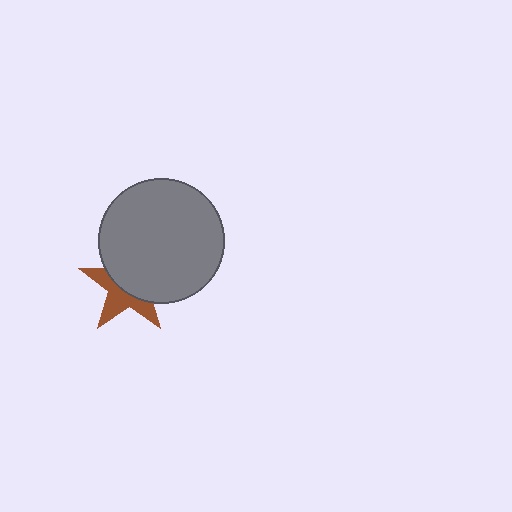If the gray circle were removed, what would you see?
You would see the complete brown star.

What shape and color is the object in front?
The object in front is a gray circle.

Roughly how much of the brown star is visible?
A small part of it is visible (roughly 44%).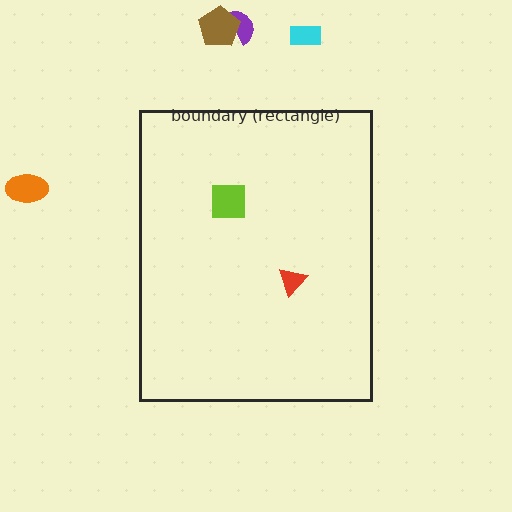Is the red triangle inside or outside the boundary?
Inside.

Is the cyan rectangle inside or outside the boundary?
Outside.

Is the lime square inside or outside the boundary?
Inside.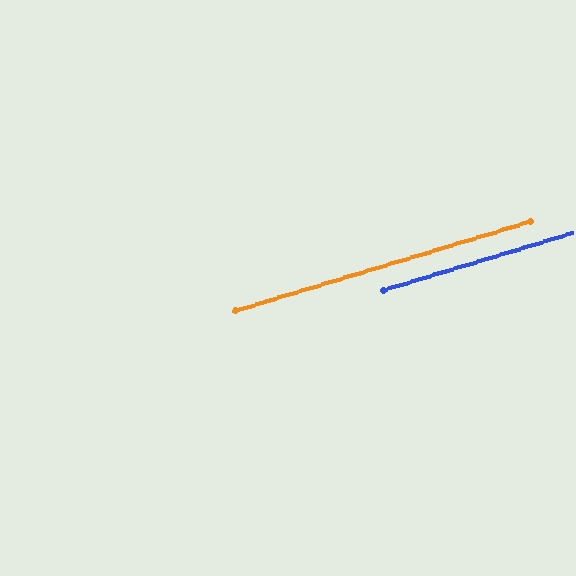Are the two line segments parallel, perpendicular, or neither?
Parallel — their directions differ by only 0.1°.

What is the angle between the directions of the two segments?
Approximately 0 degrees.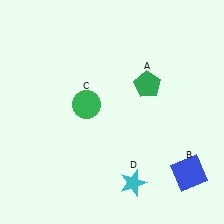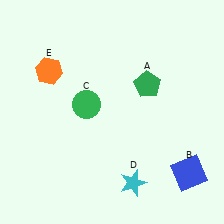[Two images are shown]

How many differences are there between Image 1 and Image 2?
There is 1 difference between the two images.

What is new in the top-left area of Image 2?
An orange hexagon (E) was added in the top-left area of Image 2.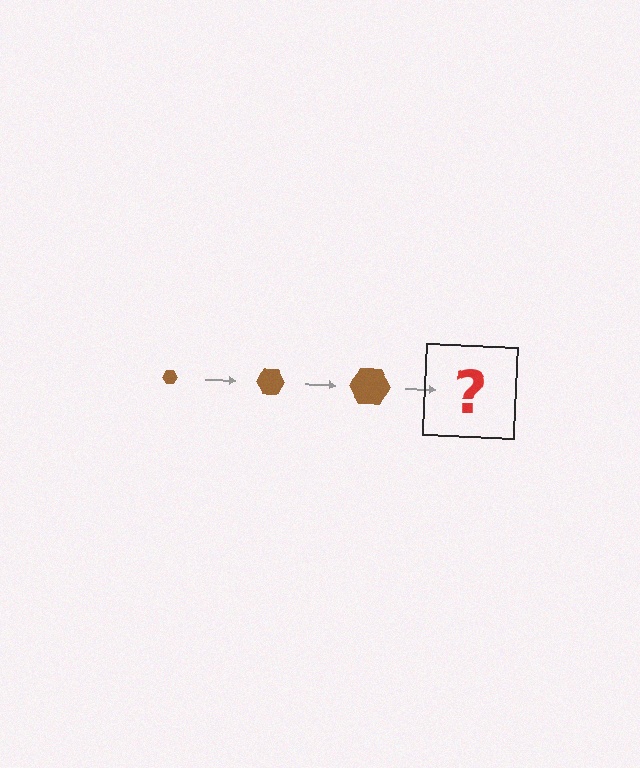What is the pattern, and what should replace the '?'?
The pattern is that the hexagon gets progressively larger each step. The '?' should be a brown hexagon, larger than the previous one.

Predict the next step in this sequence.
The next step is a brown hexagon, larger than the previous one.